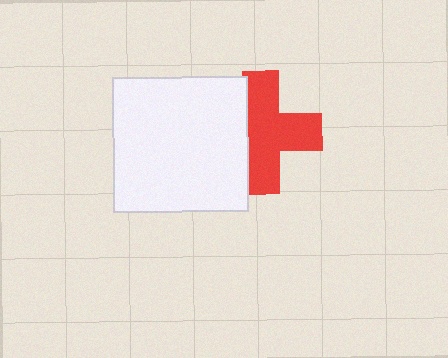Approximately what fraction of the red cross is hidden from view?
Roughly 31% of the red cross is hidden behind the white square.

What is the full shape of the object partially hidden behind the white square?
The partially hidden object is a red cross.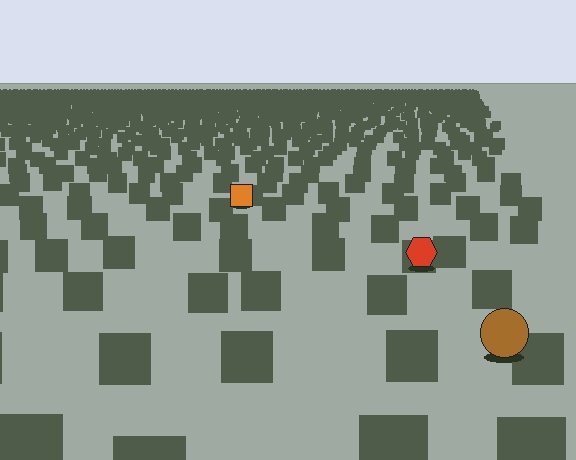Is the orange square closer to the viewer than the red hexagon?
No. The red hexagon is closer — you can tell from the texture gradient: the ground texture is coarser near it.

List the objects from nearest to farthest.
From nearest to farthest: the brown circle, the red hexagon, the orange square.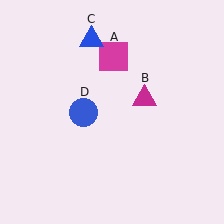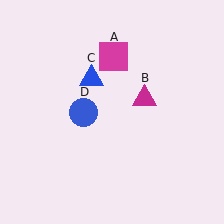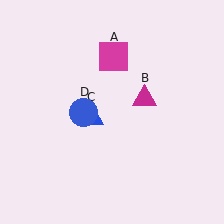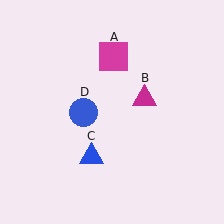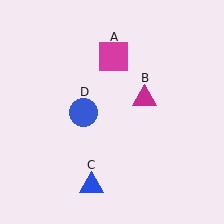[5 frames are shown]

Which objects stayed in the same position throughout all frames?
Magenta square (object A) and magenta triangle (object B) and blue circle (object D) remained stationary.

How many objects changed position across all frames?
1 object changed position: blue triangle (object C).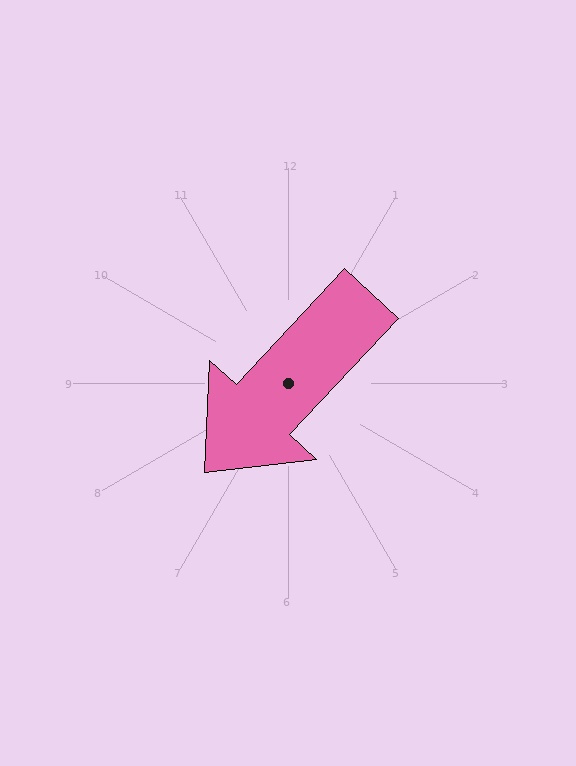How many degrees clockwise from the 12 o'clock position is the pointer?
Approximately 223 degrees.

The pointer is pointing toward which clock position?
Roughly 7 o'clock.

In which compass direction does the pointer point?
Southwest.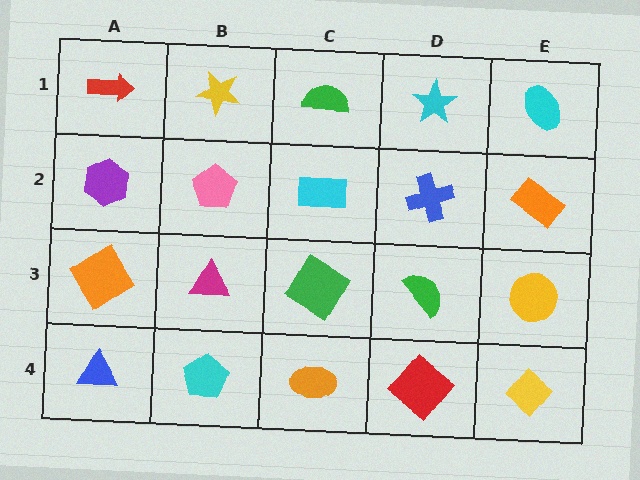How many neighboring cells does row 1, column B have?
3.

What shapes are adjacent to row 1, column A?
A purple hexagon (row 2, column A), a yellow star (row 1, column B).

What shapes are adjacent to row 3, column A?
A purple hexagon (row 2, column A), a blue triangle (row 4, column A), a magenta triangle (row 3, column B).